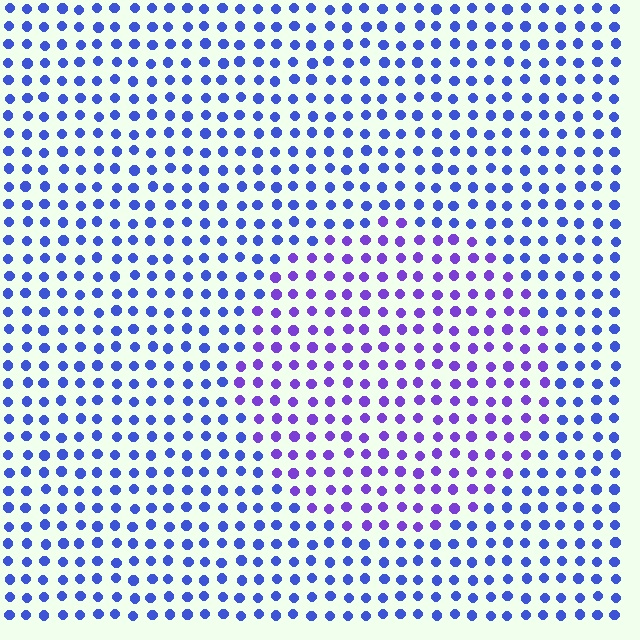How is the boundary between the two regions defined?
The boundary is defined purely by a slight shift in hue (about 33 degrees). Spacing, size, and orientation are identical on both sides.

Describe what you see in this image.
The image is filled with small blue elements in a uniform arrangement. A circle-shaped region is visible where the elements are tinted to a slightly different hue, forming a subtle color boundary.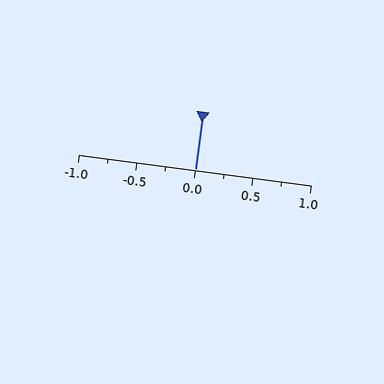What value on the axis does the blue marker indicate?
The marker indicates approximately 0.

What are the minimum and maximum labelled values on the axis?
The axis runs from -1.0 to 1.0.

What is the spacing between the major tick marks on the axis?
The major ticks are spaced 0.5 apart.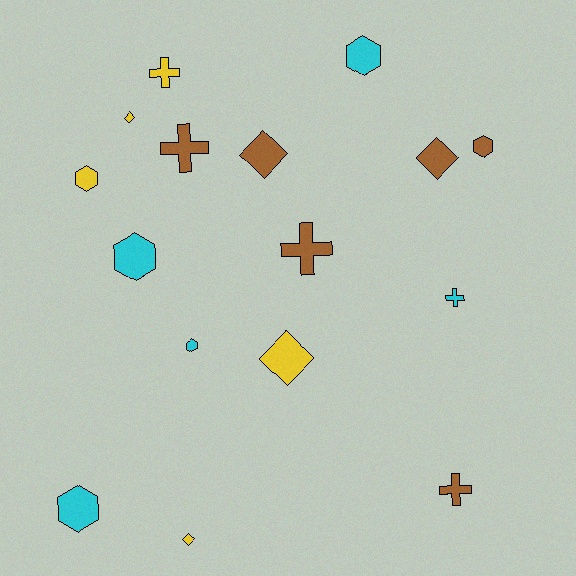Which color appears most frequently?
Brown, with 6 objects.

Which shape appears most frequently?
Hexagon, with 6 objects.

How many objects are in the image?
There are 16 objects.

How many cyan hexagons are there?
There are 4 cyan hexagons.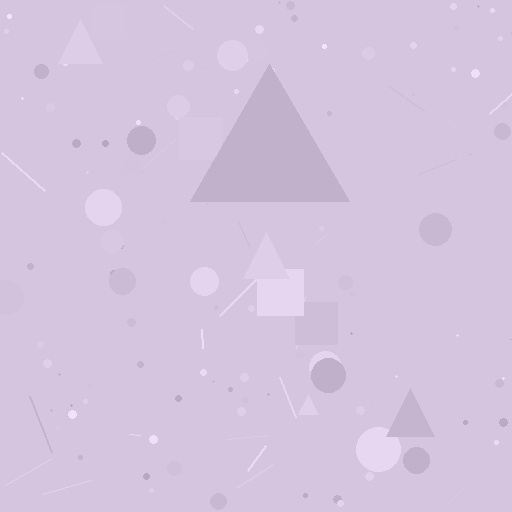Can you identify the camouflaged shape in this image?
The camouflaged shape is a triangle.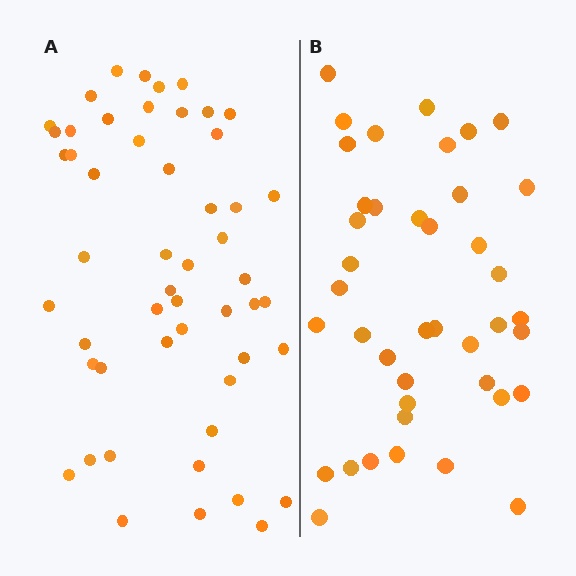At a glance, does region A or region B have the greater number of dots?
Region A (the left region) has more dots.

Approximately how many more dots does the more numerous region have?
Region A has roughly 12 or so more dots than region B.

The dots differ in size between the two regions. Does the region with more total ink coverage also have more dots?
No. Region B has more total ink coverage because its dots are larger, but region A actually contains more individual dots. Total area can be misleading — the number of items is what matters here.